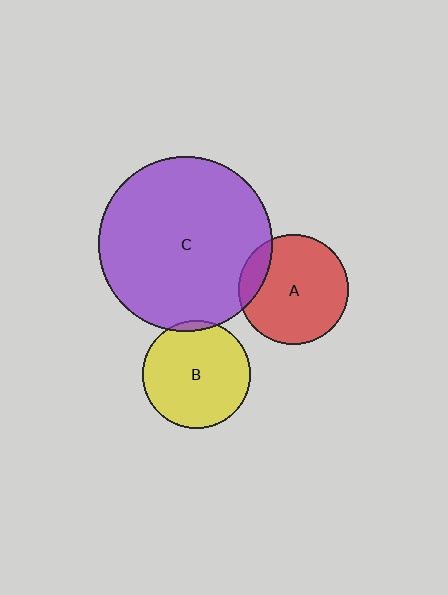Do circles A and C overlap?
Yes.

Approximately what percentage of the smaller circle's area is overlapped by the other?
Approximately 15%.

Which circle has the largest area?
Circle C (purple).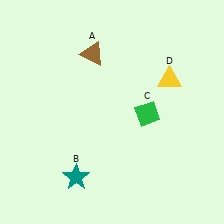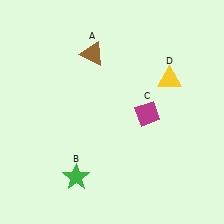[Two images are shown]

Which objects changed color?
B changed from teal to green. C changed from green to magenta.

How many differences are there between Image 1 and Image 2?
There are 2 differences between the two images.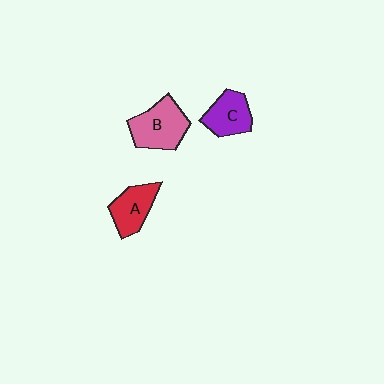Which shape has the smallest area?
Shape A (red).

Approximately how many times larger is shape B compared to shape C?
Approximately 1.3 times.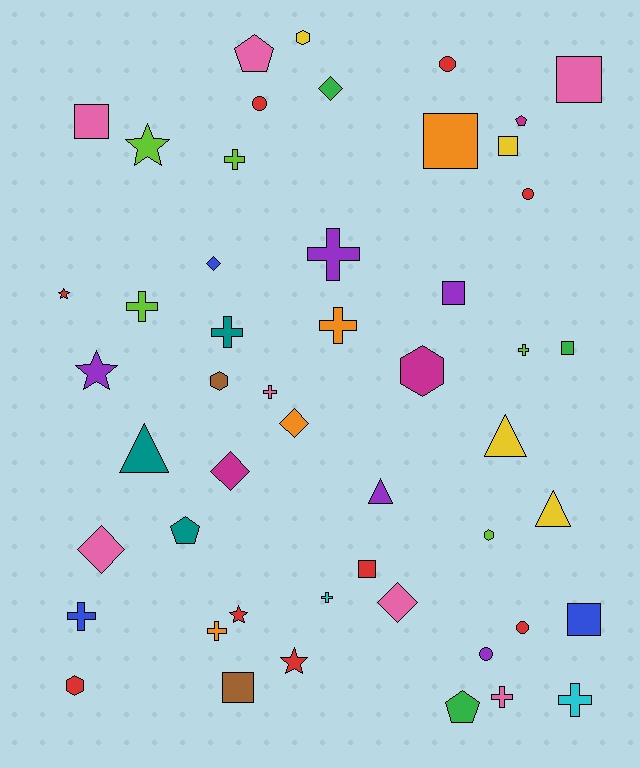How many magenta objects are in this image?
There are 3 magenta objects.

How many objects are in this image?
There are 50 objects.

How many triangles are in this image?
There are 4 triangles.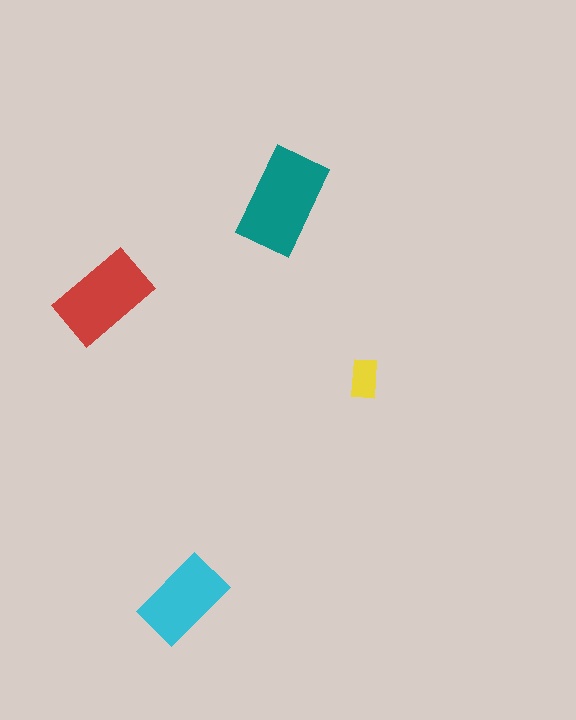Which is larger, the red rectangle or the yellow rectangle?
The red one.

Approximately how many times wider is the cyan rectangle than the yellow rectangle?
About 2 times wider.